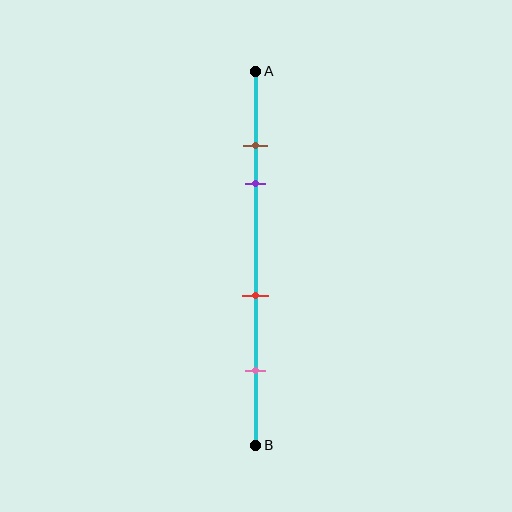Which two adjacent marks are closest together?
The brown and purple marks are the closest adjacent pair.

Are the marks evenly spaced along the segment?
No, the marks are not evenly spaced.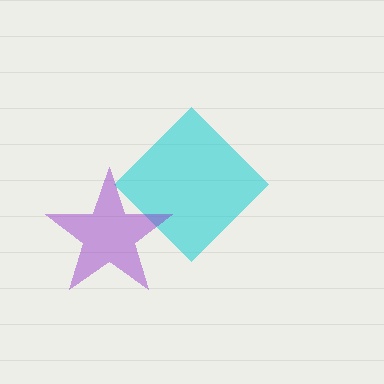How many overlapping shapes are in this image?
There are 2 overlapping shapes in the image.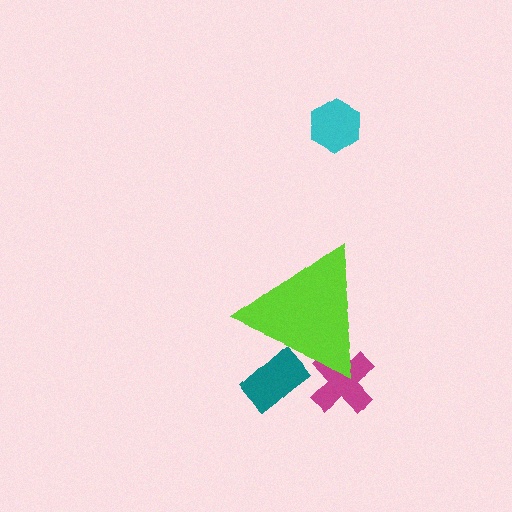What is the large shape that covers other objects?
A lime triangle.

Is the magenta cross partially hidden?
Yes, the magenta cross is partially hidden behind the lime triangle.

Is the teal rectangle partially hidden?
Yes, the teal rectangle is partially hidden behind the lime triangle.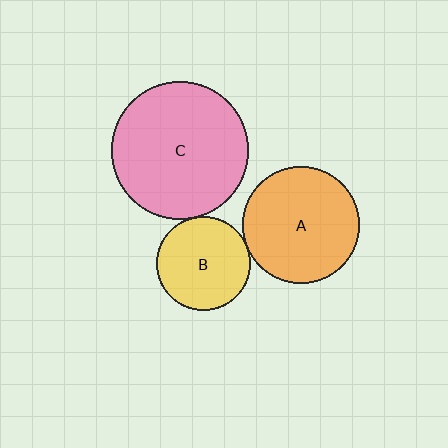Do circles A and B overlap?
Yes.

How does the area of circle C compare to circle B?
Approximately 2.1 times.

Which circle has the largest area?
Circle C (pink).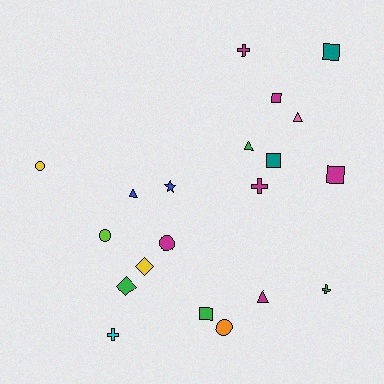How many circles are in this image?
There are 4 circles.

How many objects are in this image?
There are 20 objects.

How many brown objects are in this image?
There are no brown objects.